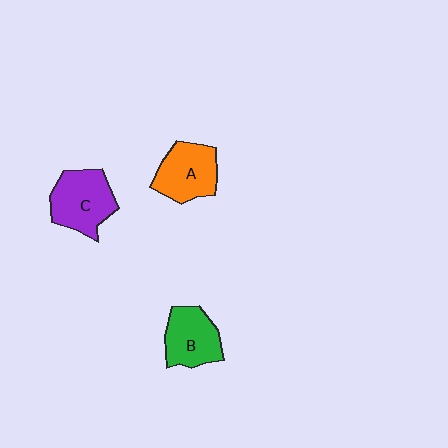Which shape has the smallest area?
Shape B (green).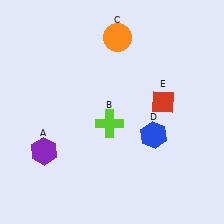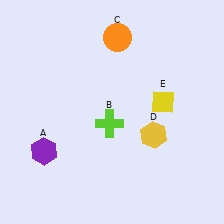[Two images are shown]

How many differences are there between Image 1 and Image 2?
There are 2 differences between the two images.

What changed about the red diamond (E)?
In Image 1, E is red. In Image 2, it changed to yellow.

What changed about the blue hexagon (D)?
In Image 1, D is blue. In Image 2, it changed to yellow.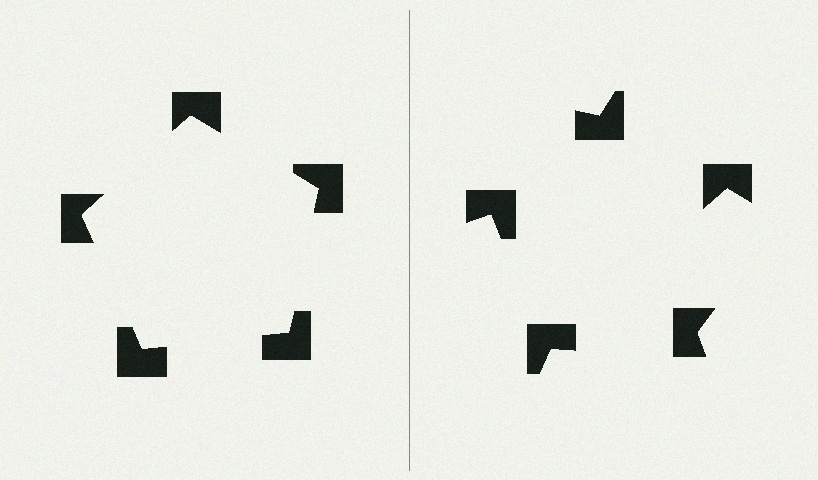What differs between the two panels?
The notched squares are positioned identically on both sides; only the wedge orientations differ. On the left they align to a pentagon; on the right they are misaligned.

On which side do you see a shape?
An illusory pentagon appears on the left side. On the right side the wedge cuts are rotated, so no coherent shape forms.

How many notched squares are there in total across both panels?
10 — 5 on each side.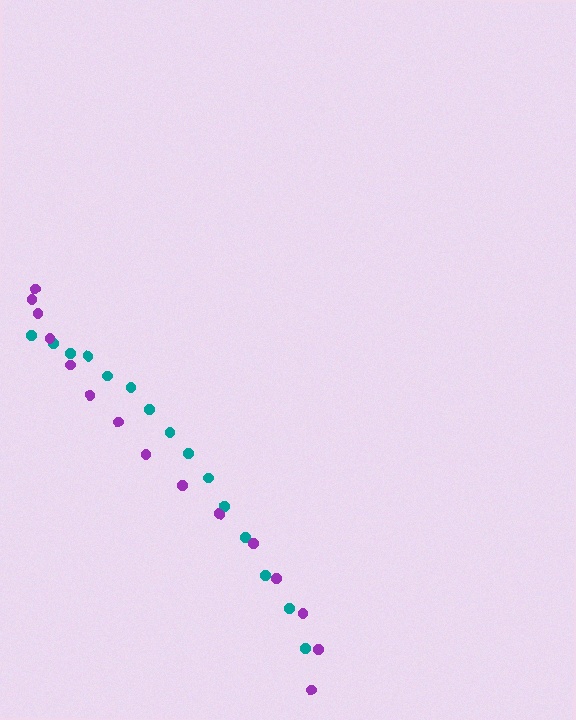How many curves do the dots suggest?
There are 2 distinct paths.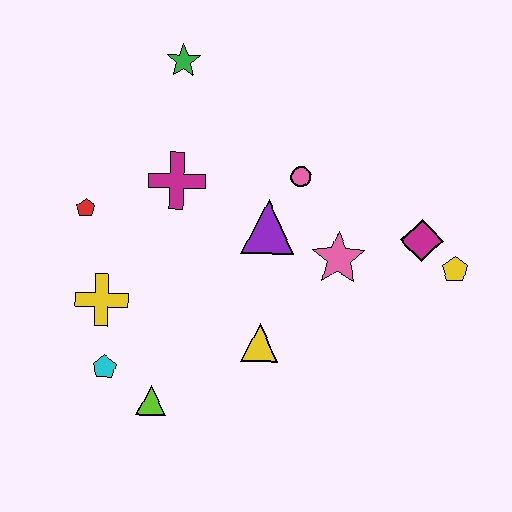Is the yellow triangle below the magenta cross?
Yes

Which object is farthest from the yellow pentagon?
The red pentagon is farthest from the yellow pentagon.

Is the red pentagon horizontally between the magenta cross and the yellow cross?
No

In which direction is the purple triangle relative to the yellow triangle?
The purple triangle is above the yellow triangle.